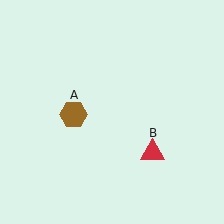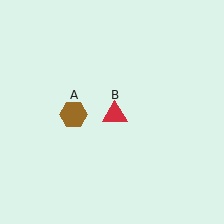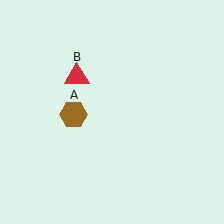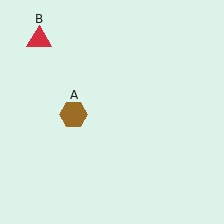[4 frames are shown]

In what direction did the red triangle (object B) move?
The red triangle (object B) moved up and to the left.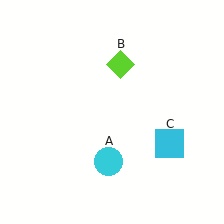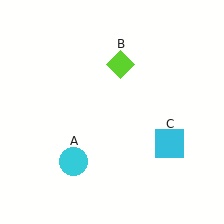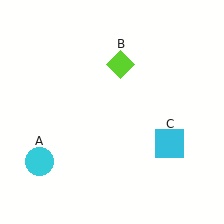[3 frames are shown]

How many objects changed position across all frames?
1 object changed position: cyan circle (object A).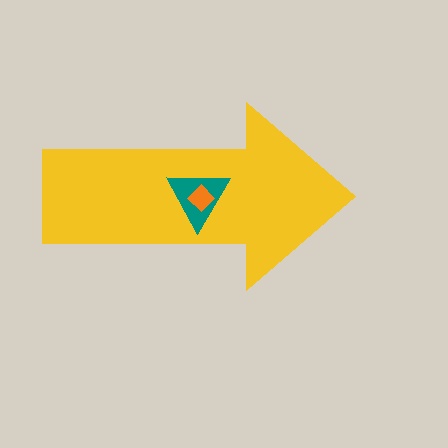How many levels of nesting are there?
3.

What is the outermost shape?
The yellow arrow.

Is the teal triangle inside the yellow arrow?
Yes.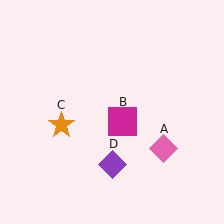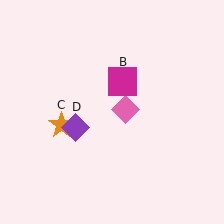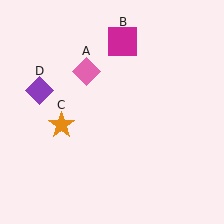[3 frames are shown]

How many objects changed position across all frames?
3 objects changed position: pink diamond (object A), magenta square (object B), purple diamond (object D).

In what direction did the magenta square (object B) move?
The magenta square (object B) moved up.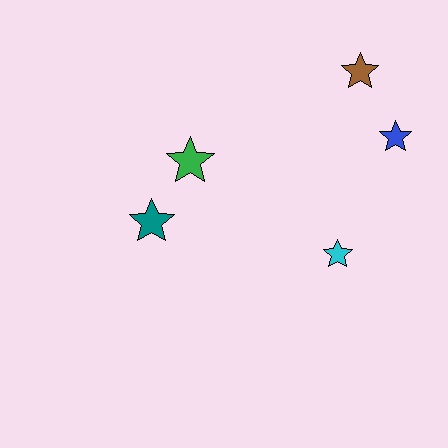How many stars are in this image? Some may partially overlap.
There are 5 stars.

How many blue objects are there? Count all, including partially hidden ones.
There is 1 blue object.